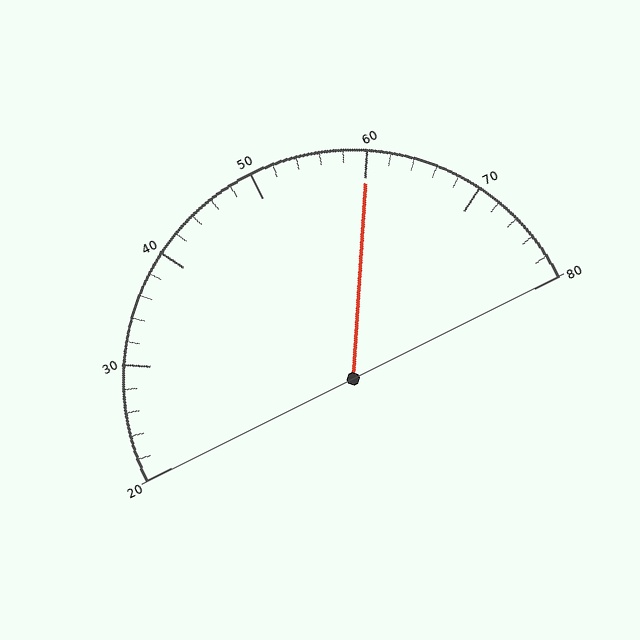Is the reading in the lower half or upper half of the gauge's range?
The reading is in the upper half of the range (20 to 80).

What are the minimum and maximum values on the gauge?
The gauge ranges from 20 to 80.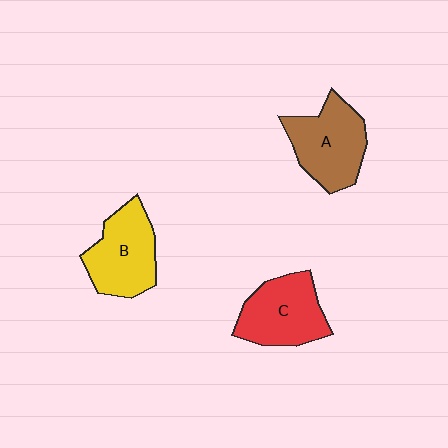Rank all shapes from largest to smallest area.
From largest to smallest: A (brown), B (yellow), C (red).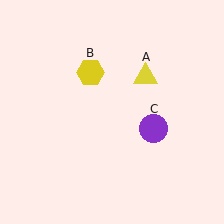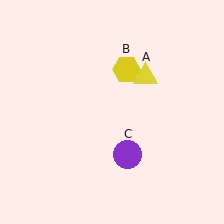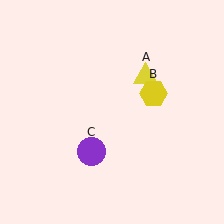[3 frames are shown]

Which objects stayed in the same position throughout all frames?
Yellow triangle (object A) remained stationary.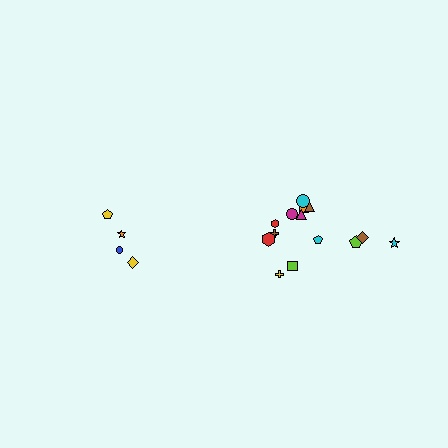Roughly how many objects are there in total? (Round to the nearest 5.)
Roughly 20 objects in total.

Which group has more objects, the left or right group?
The right group.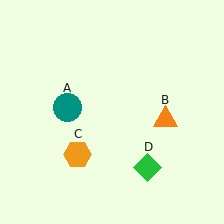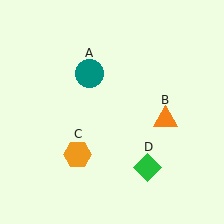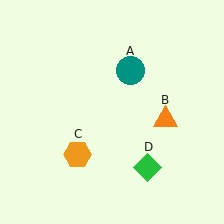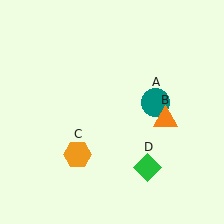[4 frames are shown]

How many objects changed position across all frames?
1 object changed position: teal circle (object A).